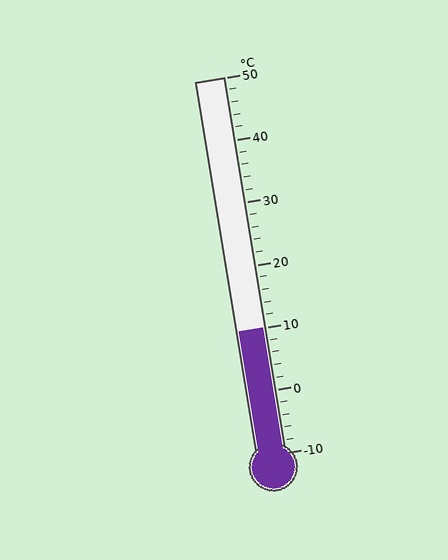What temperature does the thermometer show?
The thermometer shows approximately 10°C.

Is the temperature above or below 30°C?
The temperature is below 30°C.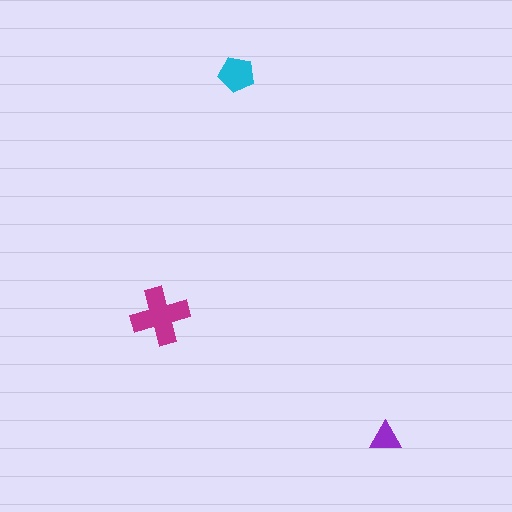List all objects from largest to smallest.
The magenta cross, the cyan pentagon, the purple triangle.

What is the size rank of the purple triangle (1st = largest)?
3rd.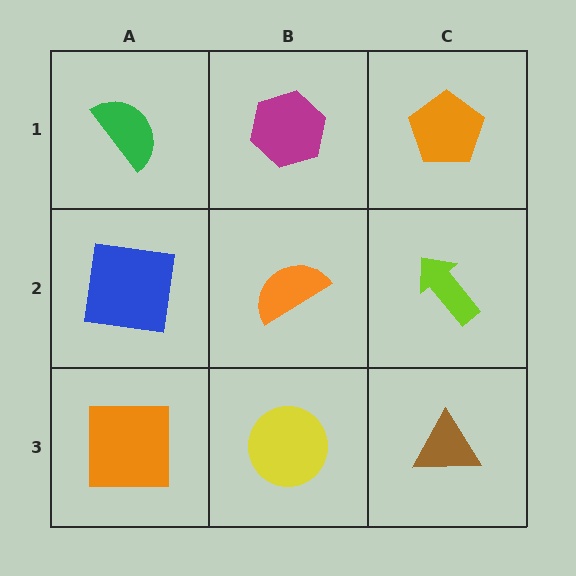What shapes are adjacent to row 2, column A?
A green semicircle (row 1, column A), an orange square (row 3, column A), an orange semicircle (row 2, column B).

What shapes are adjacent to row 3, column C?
A lime arrow (row 2, column C), a yellow circle (row 3, column B).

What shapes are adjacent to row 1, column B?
An orange semicircle (row 2, column B), a green semicircle (row 1, column A), an orange pentagon (row 1, column C).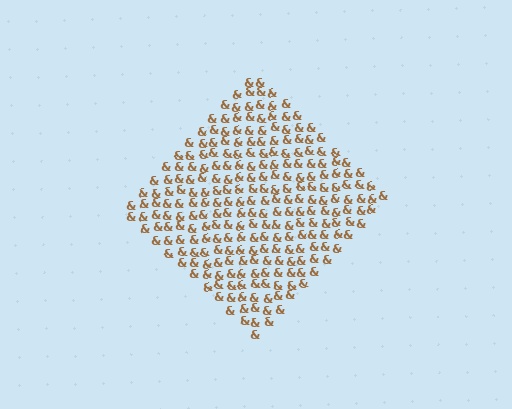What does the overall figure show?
The overall figure shows a diamond.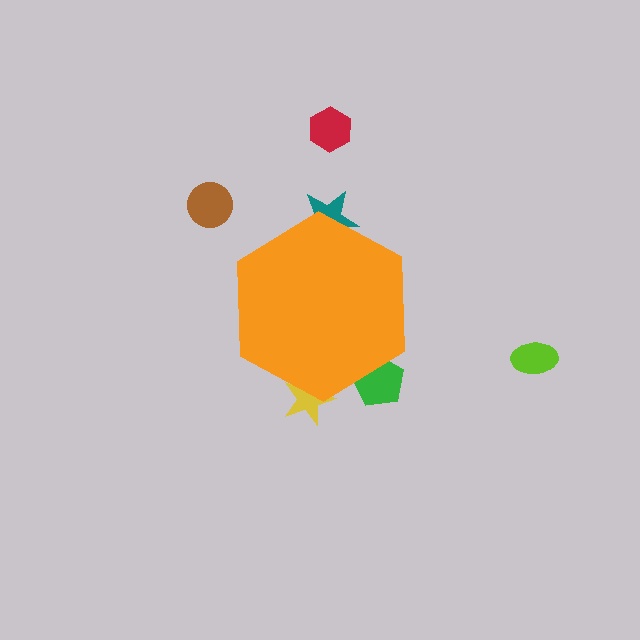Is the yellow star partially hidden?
Yes, the yellow star is partially hidden behind the orange hexagon.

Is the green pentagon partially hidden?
Yes, the green pentagon is partially hidden behind the orange hexagon.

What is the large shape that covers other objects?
An orange hexagon.